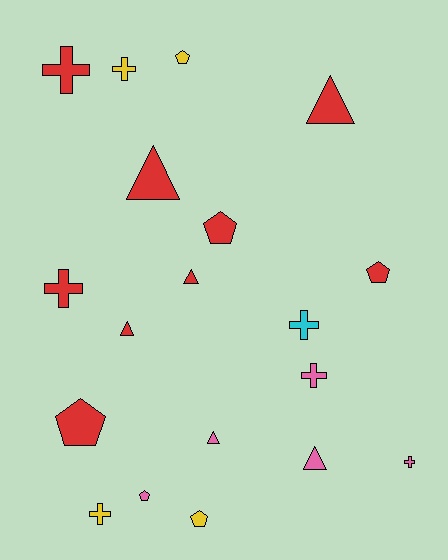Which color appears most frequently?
Red, with 9 objects.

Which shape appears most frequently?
Cross, with 7 objects.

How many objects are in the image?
There are 19 objects.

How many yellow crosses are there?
There are 2 yellow crosses.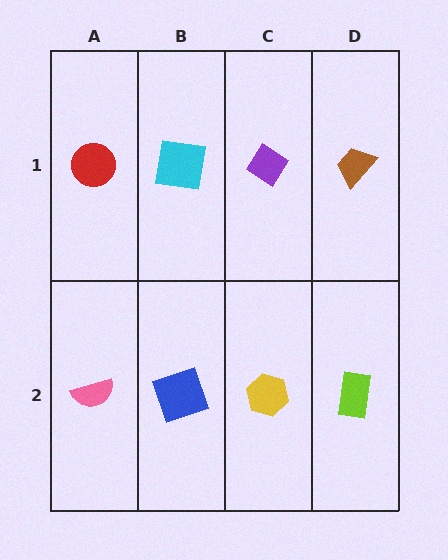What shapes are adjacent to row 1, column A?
A pink semicircle (row 2, column A), a cyan square (row 1, column B).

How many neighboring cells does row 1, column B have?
3.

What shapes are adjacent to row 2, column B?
A cyan square (row 1, column B), a pink semicircle (row 2, column A), a yellow hexagon (row 2, column C).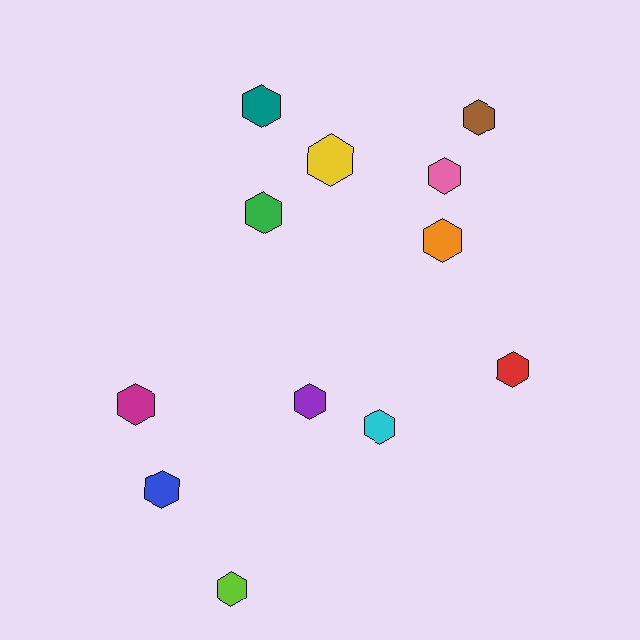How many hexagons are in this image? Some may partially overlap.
There are 12 hexagons.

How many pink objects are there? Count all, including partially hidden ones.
There is 1 pink object.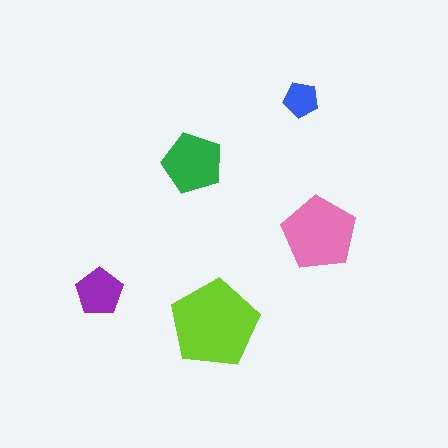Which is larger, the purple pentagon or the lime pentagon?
The lime one.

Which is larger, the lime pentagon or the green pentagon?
The lime one.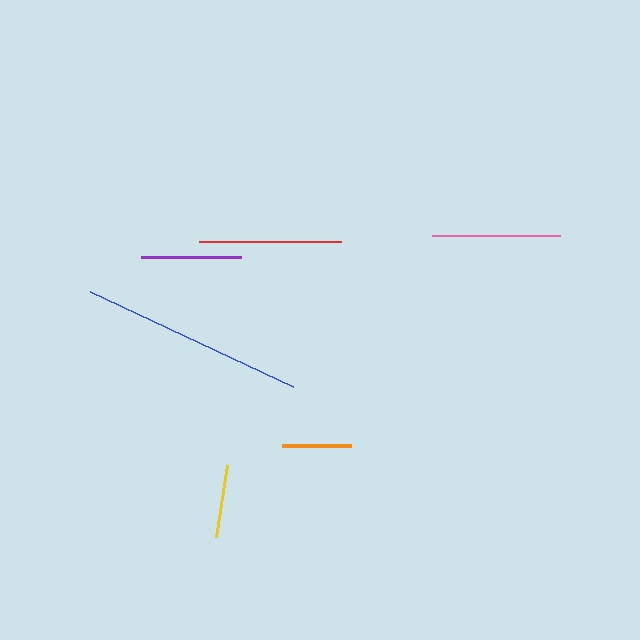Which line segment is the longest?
The blue line is the longest at approximately 225 pixels.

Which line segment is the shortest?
The orange line is the shortest at approximately 70 pixels.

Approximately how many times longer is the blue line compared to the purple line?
The blue line is approximately 2.2 times the length of the purple line.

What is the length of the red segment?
The red segment is approximately 142 pixels long.